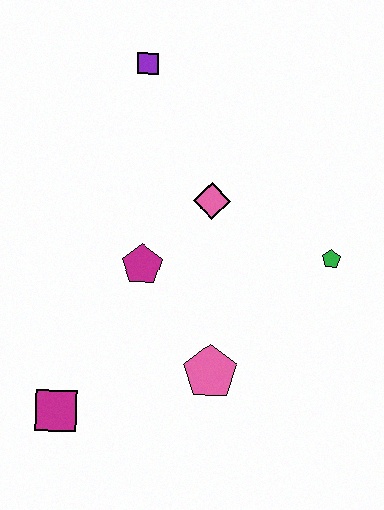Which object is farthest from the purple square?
The magenta square is farthest from the purple square.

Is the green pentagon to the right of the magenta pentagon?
Yes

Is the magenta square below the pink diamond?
Yes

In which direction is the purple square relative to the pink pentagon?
The purple square is above the pink pentagon.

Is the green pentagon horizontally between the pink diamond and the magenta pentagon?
No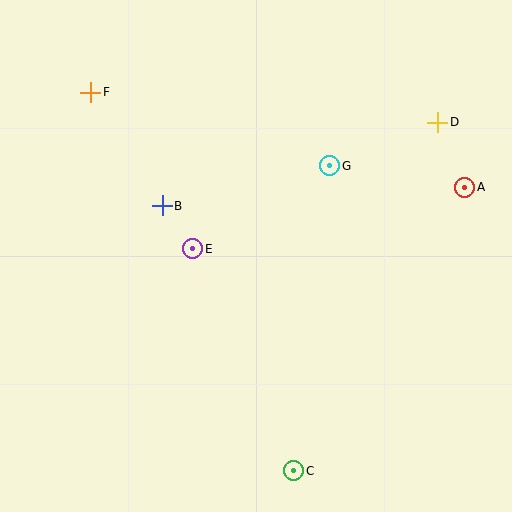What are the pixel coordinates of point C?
Point C is at (293, 471).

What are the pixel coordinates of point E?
Point E is at (193, 249).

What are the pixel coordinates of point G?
Point G is at (330, 166).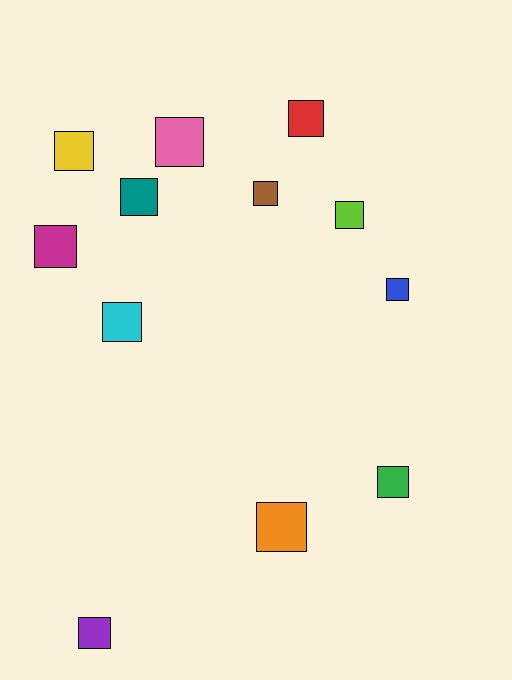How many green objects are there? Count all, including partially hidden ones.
There is 1 green object.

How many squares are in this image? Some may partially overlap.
There are 12 squares.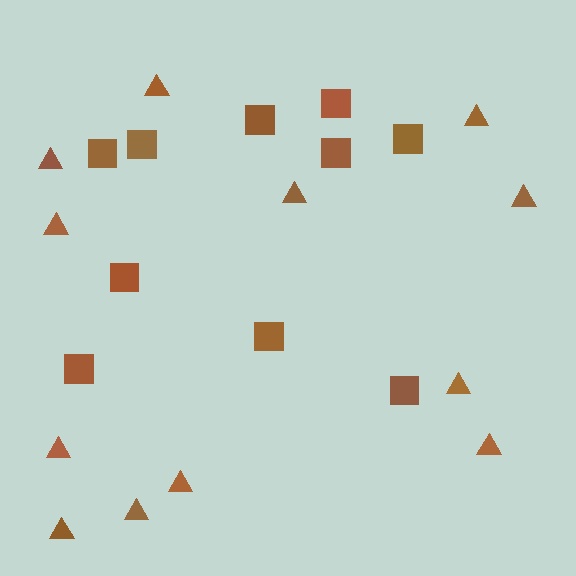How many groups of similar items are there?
There are 2 groups: one group of squares (10) and one group of triangles (12).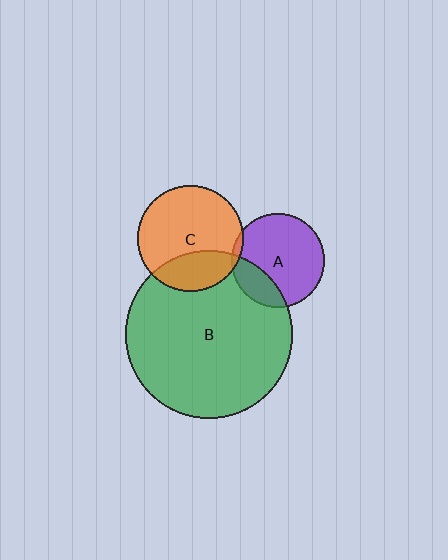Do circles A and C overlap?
Yes.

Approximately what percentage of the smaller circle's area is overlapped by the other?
Approximately 5%.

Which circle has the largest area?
Circle B (green).